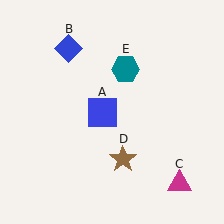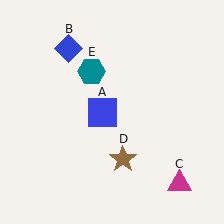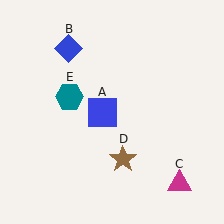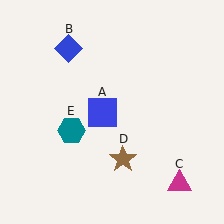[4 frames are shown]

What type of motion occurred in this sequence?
The teal hexagon (object E) rotated counterclockwise around the center of the scene.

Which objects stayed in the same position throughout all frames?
Blue square (object A) and blue diamond (object B) and magenta triangle (object C) and brown star (object D) remained stationary.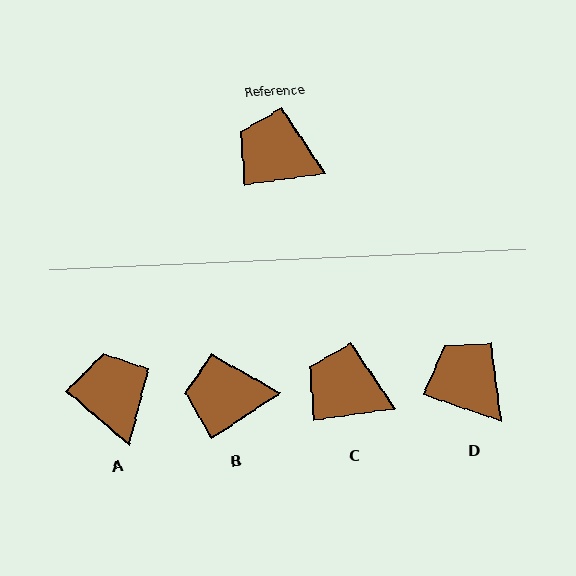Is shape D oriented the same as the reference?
No, it is off by about 27 degrees.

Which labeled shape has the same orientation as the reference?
C.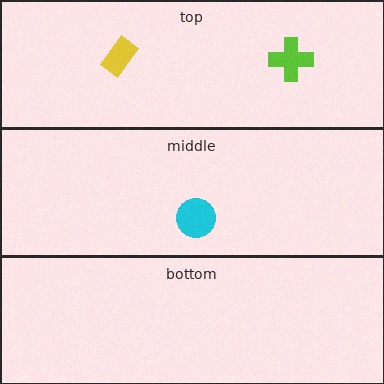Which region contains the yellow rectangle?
The top region.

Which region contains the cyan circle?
The middle region.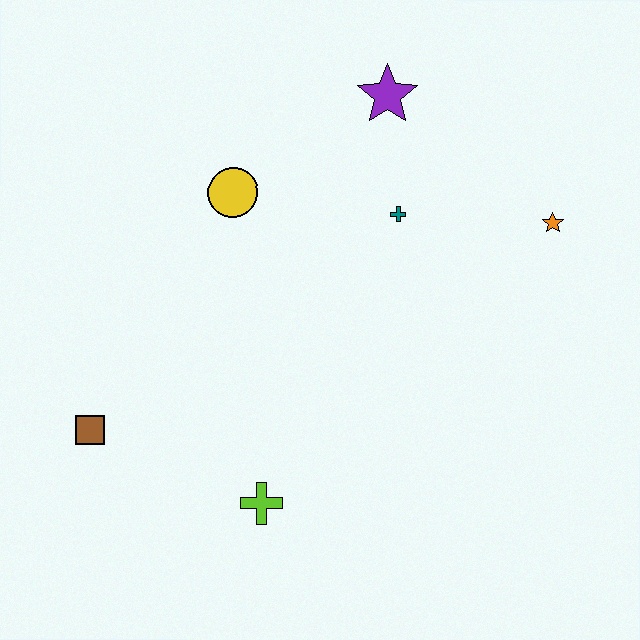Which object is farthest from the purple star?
The brown square is farthest from the purple star.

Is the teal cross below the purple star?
Yes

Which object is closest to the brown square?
The lime cross is closest to the brown square.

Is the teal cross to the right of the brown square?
Yes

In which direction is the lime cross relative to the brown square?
The lime cross is to the right of the brown square.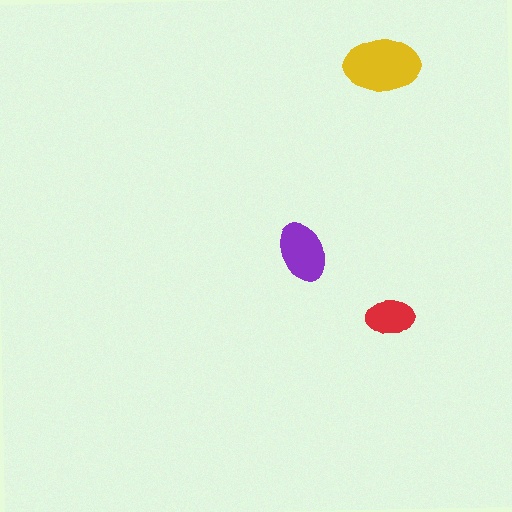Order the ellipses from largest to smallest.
the yellow one, the purple one, the red one.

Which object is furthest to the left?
The purple ellipse is leftmost.